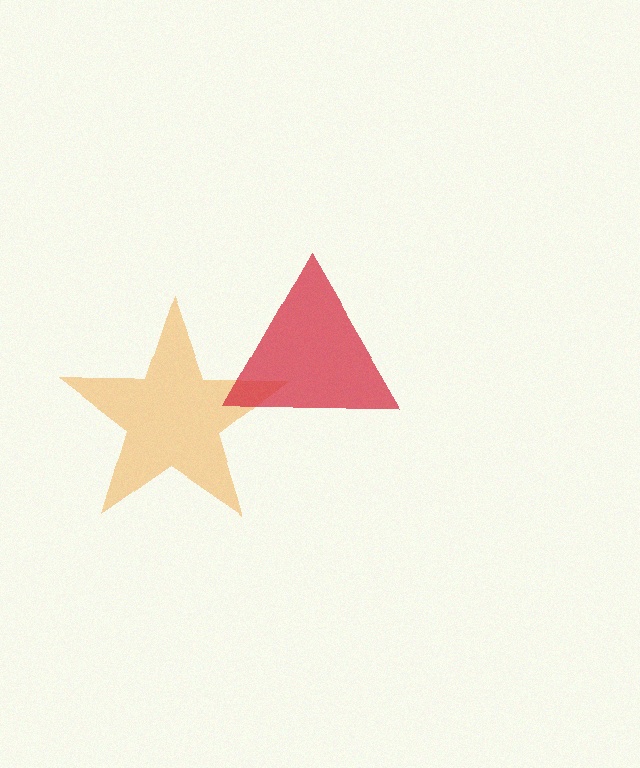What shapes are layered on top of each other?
The layered shapes are: an orange star, a red triangle.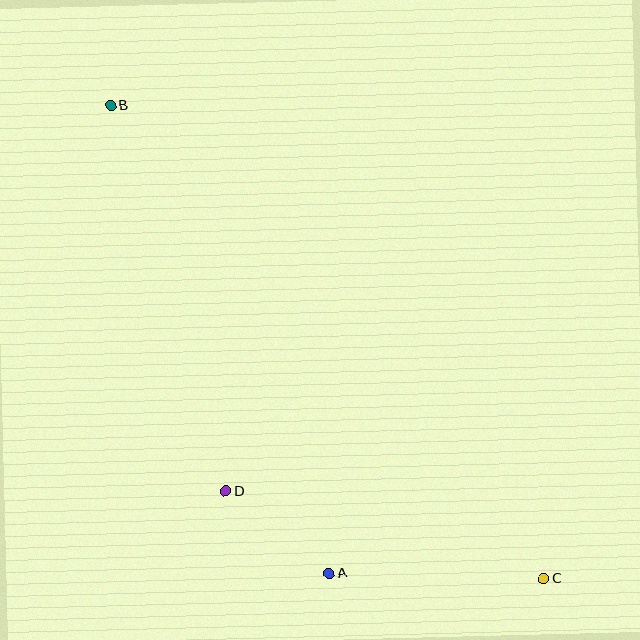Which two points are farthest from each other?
Points B and C are farthest from each other.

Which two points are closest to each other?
Points A and D are closest to each other.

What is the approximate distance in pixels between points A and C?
The distance between A and C is approximately 215 pixels.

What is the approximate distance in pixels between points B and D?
The distance between B and D is approximately 403 pixels.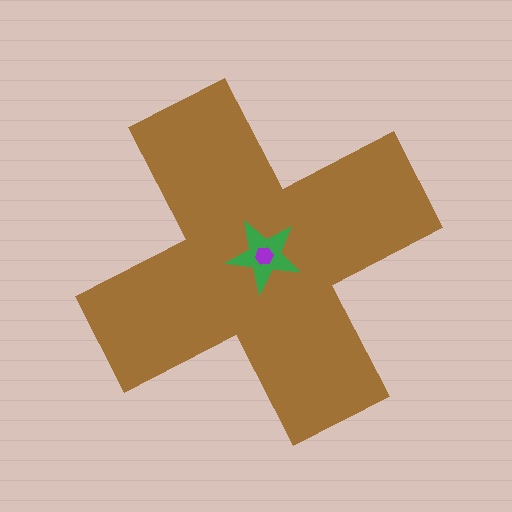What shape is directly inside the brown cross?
The green star.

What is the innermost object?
The purple hexagon.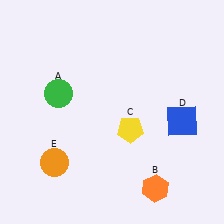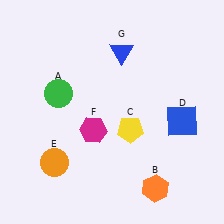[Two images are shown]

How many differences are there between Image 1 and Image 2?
There are 2 differences between the two images.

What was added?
A magenta hexagon (F), a blue triangle (G) were added in Image 2.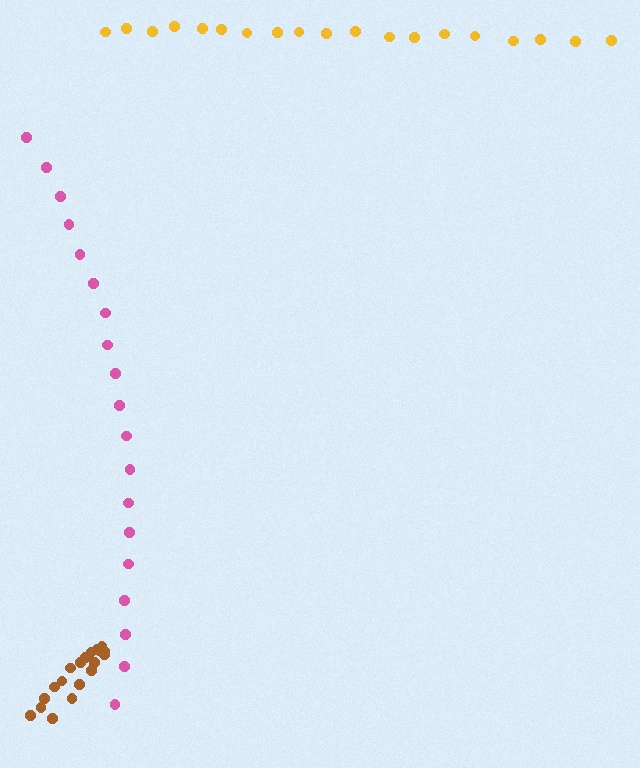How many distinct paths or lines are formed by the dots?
There are 3 distinct paths.